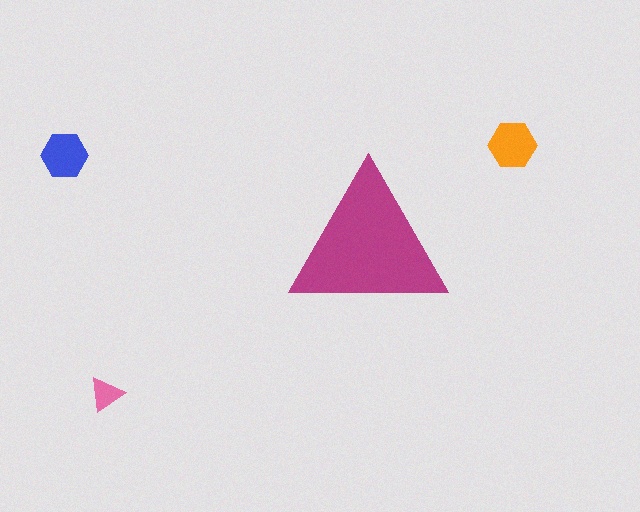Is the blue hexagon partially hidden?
No, the blue hexagon is fully visible.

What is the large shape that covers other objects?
A magenta triangle.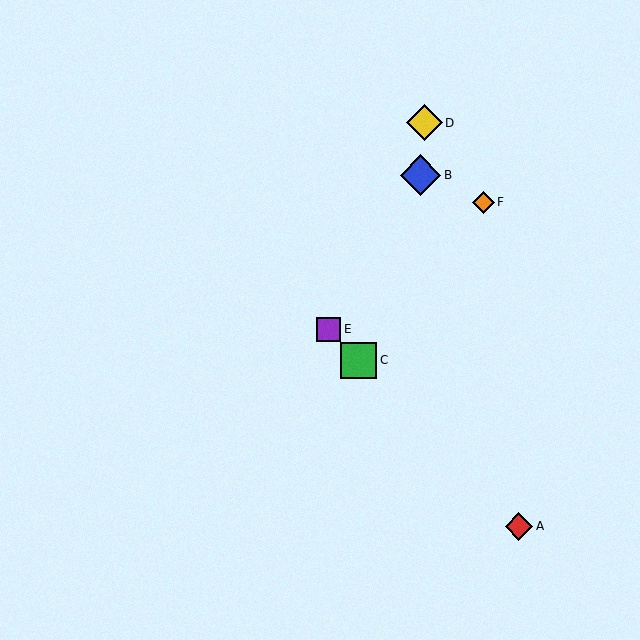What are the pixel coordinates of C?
Object C is at (359, 360).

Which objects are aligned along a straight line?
Objects A, C, E are aligned along a straight line.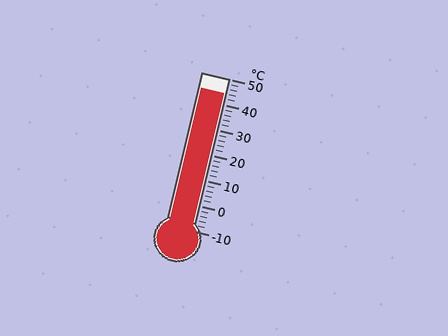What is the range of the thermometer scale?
The thermometer scale ranges from -10°C to 50°C.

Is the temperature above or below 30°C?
The temperature is above 30°C.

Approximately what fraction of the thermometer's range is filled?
The thermometer is filled to approximately 90% of its range.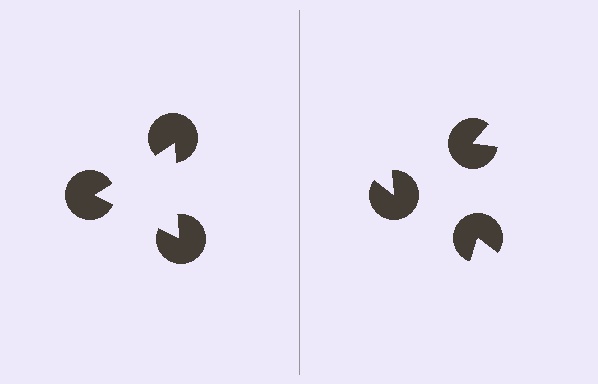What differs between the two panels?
The pac-man discs are positioned identically on both sides; only the wedge orientations differ. On the left they align to a triangle; on the right they are misaligned.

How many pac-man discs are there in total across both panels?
6 — 3 on each side.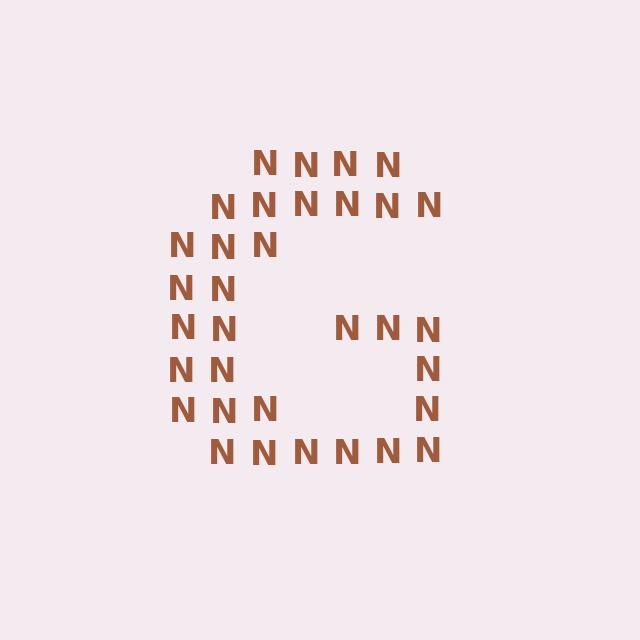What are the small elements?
The small elements are letter N's.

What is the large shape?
The large shape is the letter G.